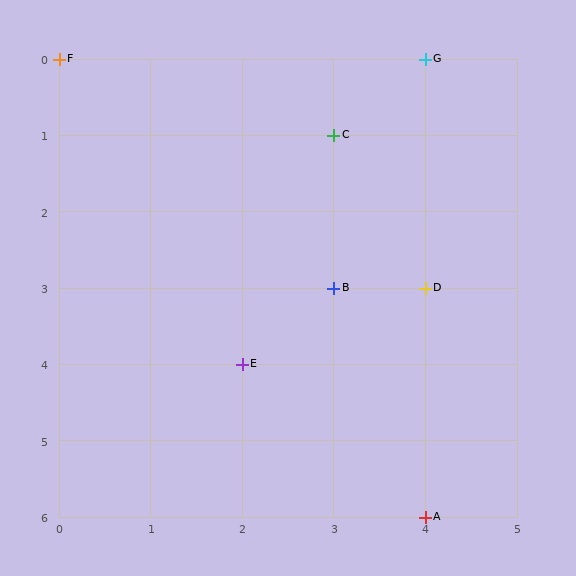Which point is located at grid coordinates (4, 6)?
Point A is at (4, 6).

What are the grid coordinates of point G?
Point G is at grid coordinates (4, 0).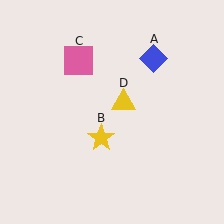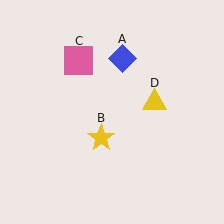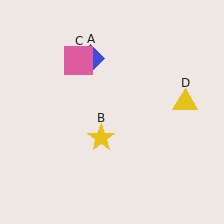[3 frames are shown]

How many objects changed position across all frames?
2 objects changed position: blue diamond (object A), yellow triangle (object D).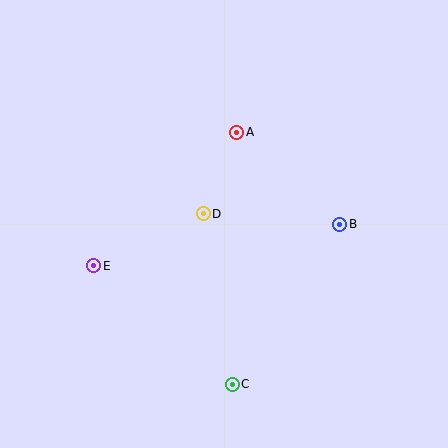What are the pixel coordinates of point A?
Point A is at (237, 132).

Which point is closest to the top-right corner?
Point B is closest to the top-right corner.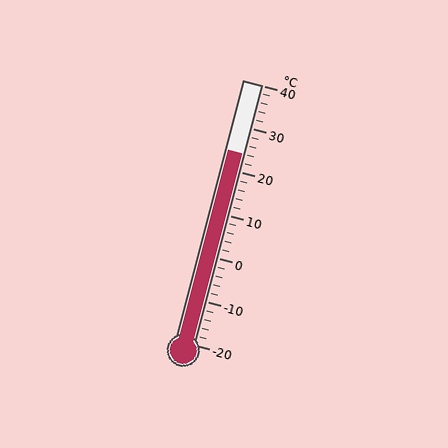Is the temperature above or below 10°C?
The temperature is above 10°C.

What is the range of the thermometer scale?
The thermometer scale ranges from -20°C to 40°C.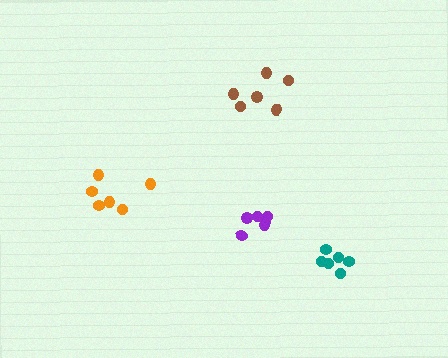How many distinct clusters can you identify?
There are 4 distinct clusters.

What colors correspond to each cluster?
The clusters are colored: teal, purple, brown, orange.